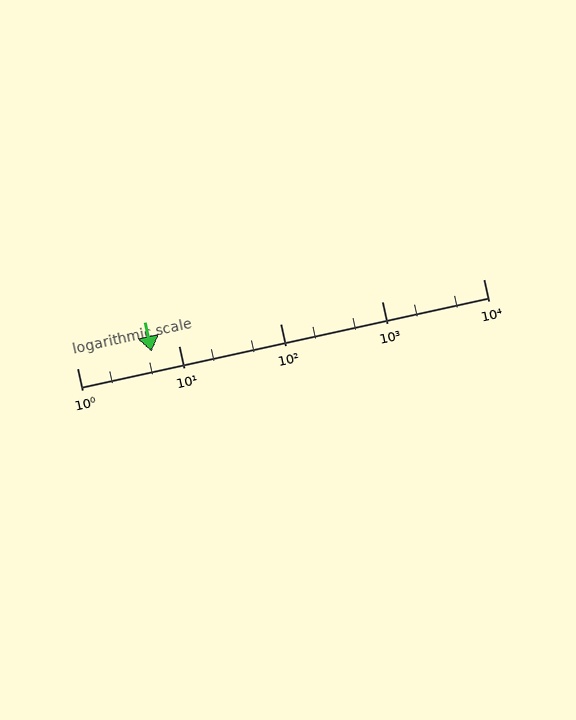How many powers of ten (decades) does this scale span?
The scale spans 4 decades, from 1 to 10000.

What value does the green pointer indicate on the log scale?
The pointer indicates approximately 5.4.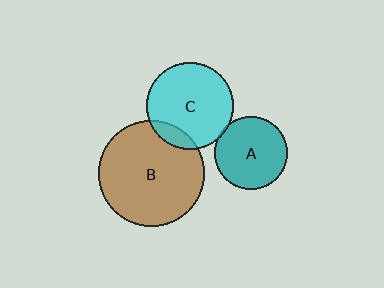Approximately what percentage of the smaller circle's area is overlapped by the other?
Approximately 5%.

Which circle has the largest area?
Circle B (brown).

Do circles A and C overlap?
Yes.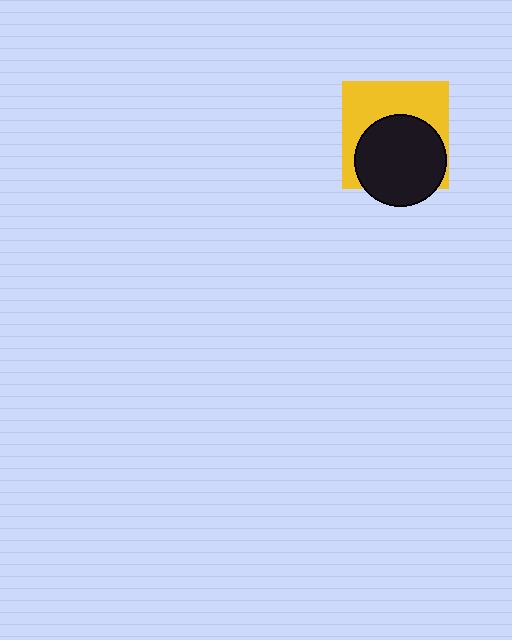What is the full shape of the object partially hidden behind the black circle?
The partially hidden object is a yellow square.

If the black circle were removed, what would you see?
You would see the complete yellow square.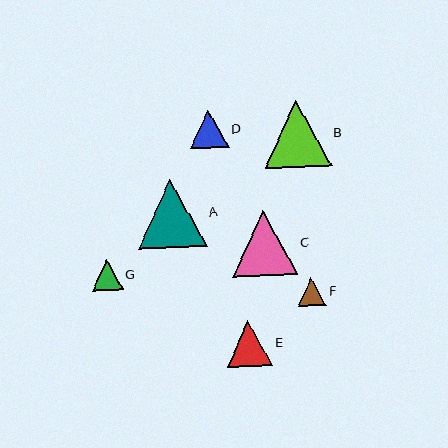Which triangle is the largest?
Triangle A is the largest with a size of approximately 68 pixels.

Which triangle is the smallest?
Triangle F is the smallest with a size of approximately 28 pixels.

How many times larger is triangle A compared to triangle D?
Triangle A is approximately 1.8 times the size of triangle D.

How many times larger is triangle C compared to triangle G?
Triangle C is approximately 2.1 times the size of triangle G.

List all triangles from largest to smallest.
From largest to smallest: A, B, C, E, D, G, F.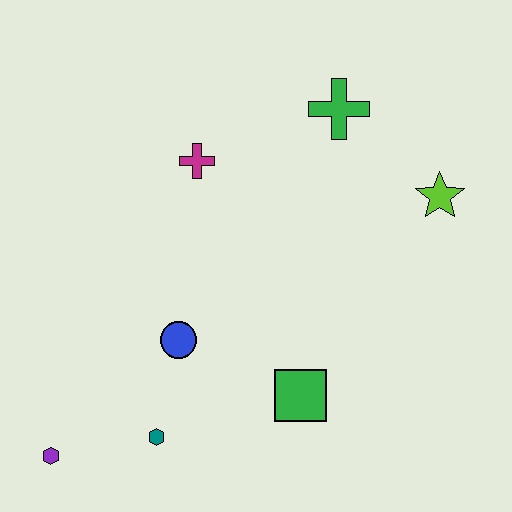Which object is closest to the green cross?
The lime star is closest to the green cross.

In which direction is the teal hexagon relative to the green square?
The teal hexagon is to the left of the green square.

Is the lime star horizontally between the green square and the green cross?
No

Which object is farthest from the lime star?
The purple hexagon is farthest from the lime star.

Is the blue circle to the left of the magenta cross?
Yes